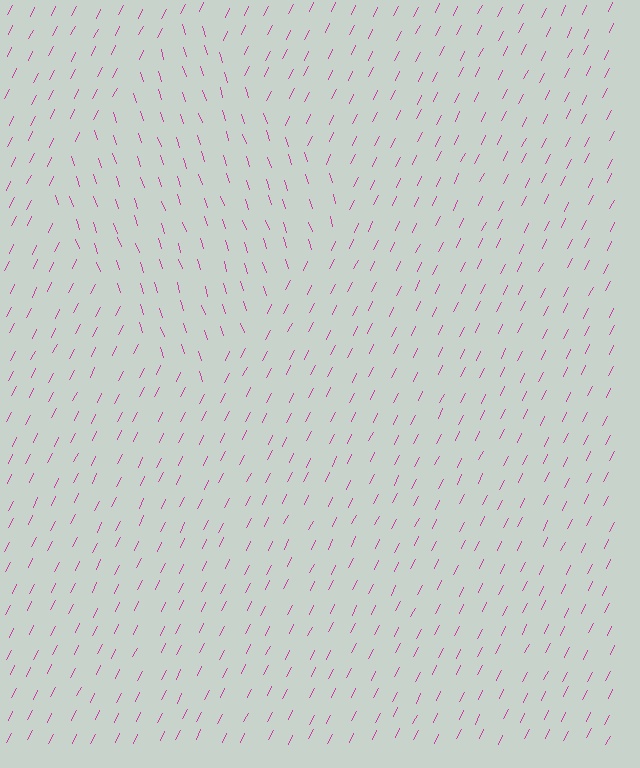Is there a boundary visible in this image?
Yes, there is a texture boundary formed by a change in line orientation.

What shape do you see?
I see a diamond.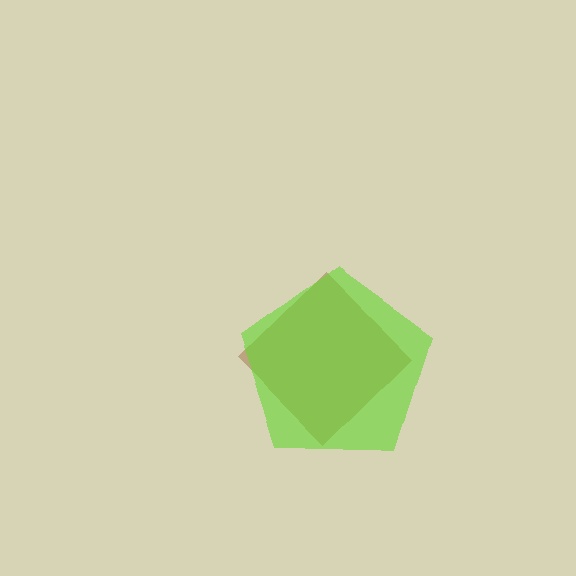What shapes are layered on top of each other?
The layered shapes are: a brown diamond, a lime pentagon.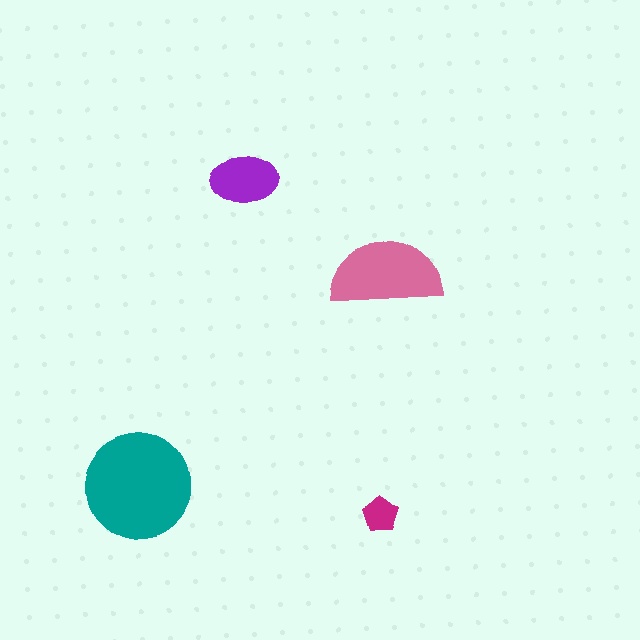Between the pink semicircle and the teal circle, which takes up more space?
The teal circle.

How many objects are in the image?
There are 4 objects in the image.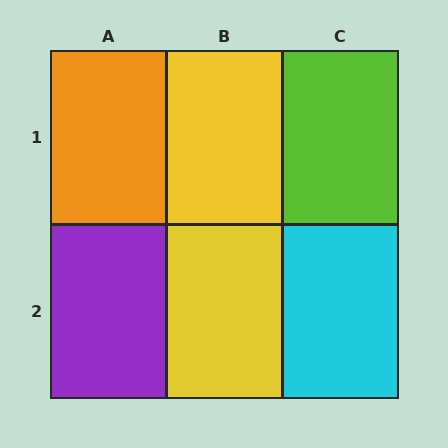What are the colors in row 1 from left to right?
Orange, yellow, lime.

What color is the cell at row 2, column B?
Yellow.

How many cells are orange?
1 cell is orange.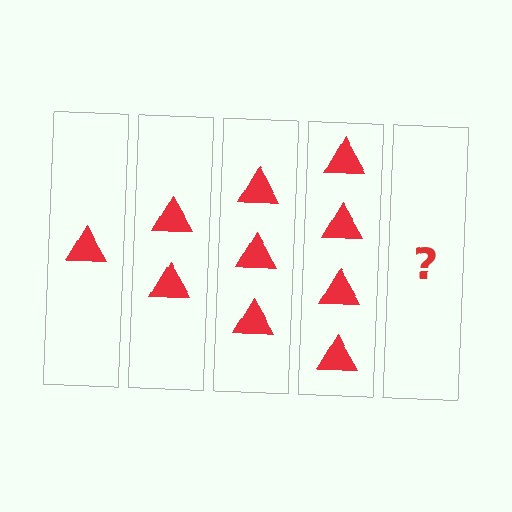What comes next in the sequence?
The next element should be 5 triangles.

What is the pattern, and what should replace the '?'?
The pattern is that each step adds one more triangle. The '?' should be 5 triangles.